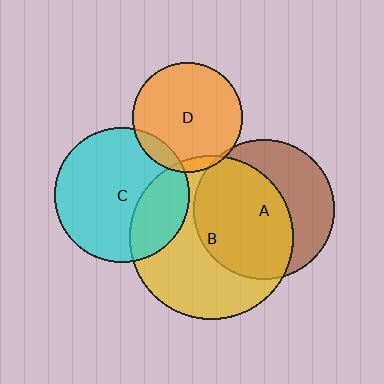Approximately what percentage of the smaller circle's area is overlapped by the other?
Approximately 10%.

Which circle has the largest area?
Circle B (yellow).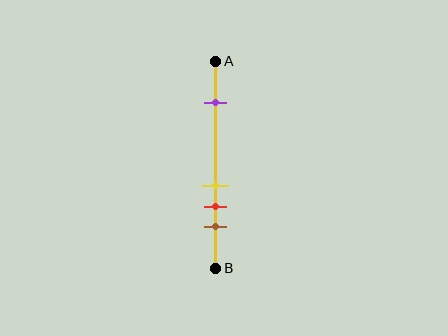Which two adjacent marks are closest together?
The yellow and red marks are the closest adjacent pair.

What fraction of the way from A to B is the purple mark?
The purple mark is approximately 20% (0.2) of the way from A to B.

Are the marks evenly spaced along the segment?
No, the marks are not evenly spaced.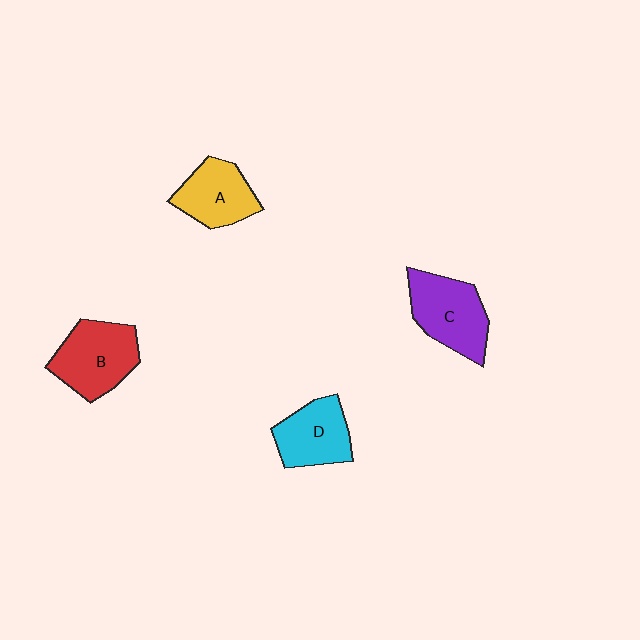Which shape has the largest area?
Shape B (red).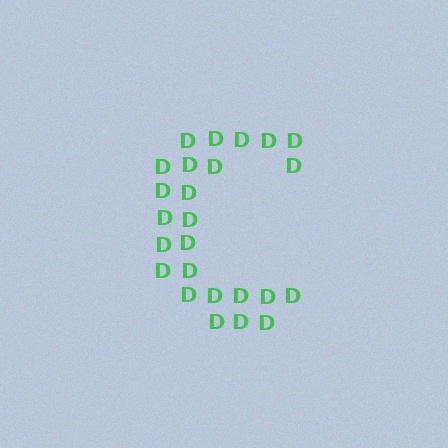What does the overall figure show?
The overall figure shows the letter C.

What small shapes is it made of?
It is made of small letter D's.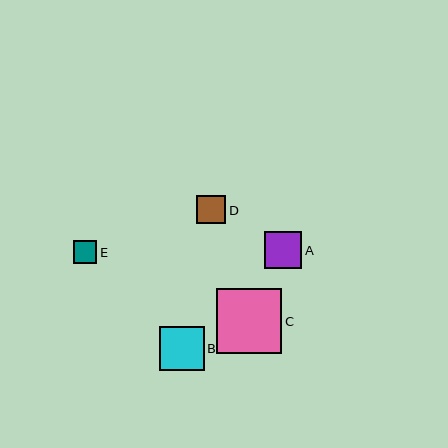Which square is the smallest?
Square E is the smallest with a size of approximately 23 pixels.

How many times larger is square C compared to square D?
Square C is approximately 2.3 times the size of square D.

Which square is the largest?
Square C is the largest with a size of approximately 65 pixels.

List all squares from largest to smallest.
From largest to smallest: C, B, A, D, E.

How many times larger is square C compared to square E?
Square C is approximately 2.9 times the size of square E.